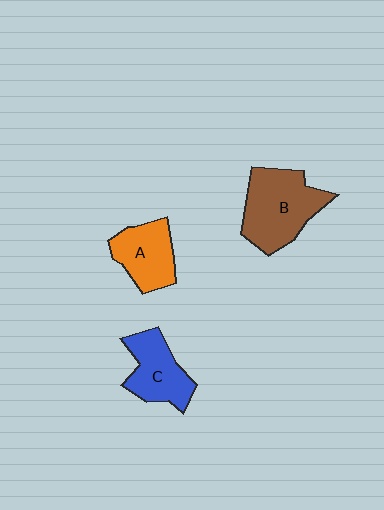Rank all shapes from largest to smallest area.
From largest to smallest: B (brown), C (blue), A (orange).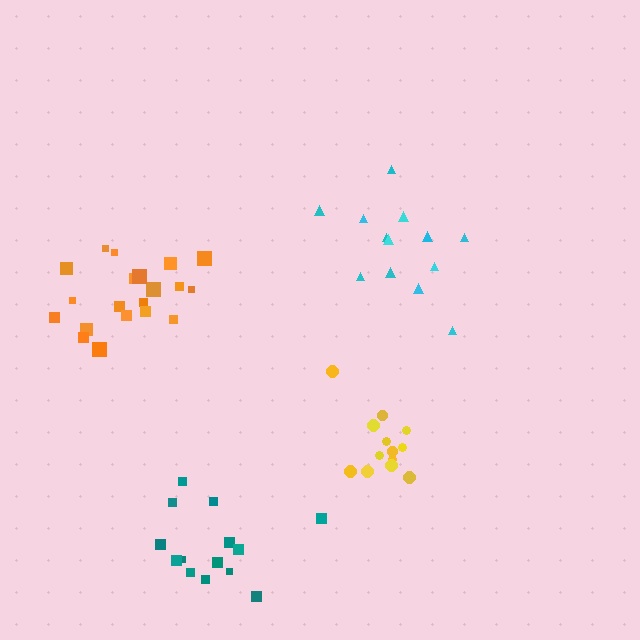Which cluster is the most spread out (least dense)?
Cyan.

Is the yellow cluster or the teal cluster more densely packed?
Yellow.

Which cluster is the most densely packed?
Yellow.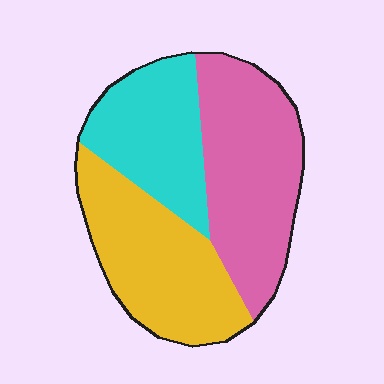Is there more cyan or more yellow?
Yellow.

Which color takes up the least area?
Cyan, at roughly 25%.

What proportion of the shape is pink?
Pink covers 39% of the shape.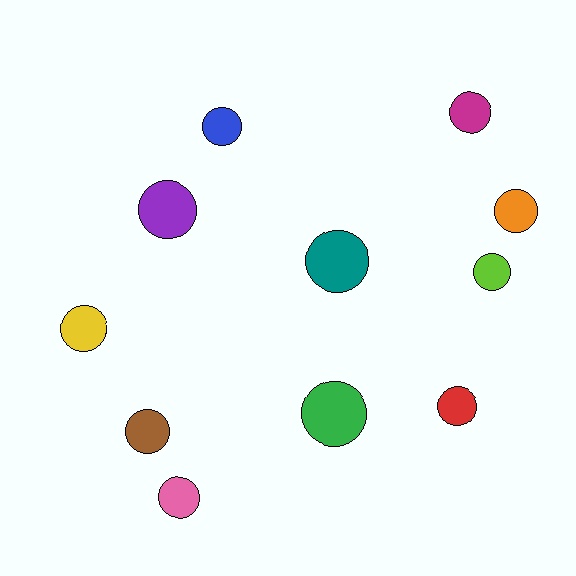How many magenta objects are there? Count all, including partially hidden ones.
There is 1 magenta object.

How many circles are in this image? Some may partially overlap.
There are 11 circles.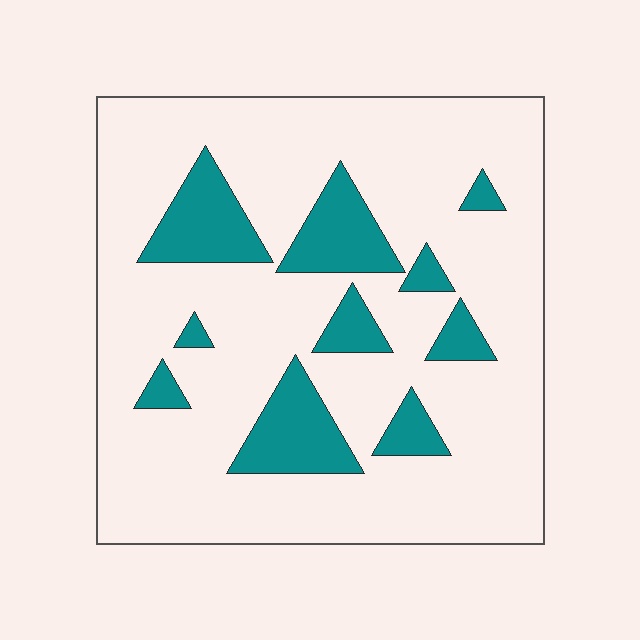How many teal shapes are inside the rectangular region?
10.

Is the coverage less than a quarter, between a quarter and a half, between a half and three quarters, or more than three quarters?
Less than a quarter.